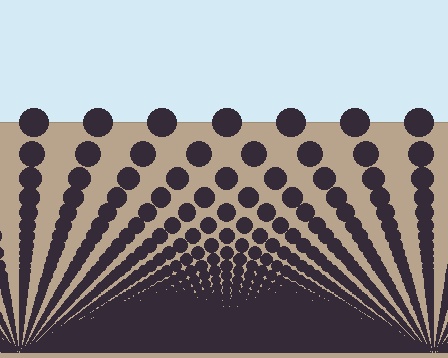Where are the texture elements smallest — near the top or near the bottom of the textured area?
Near the bottom.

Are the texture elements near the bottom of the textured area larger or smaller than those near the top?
Smaller. The gradient is inverted — elements near the bottom are smaller and denser.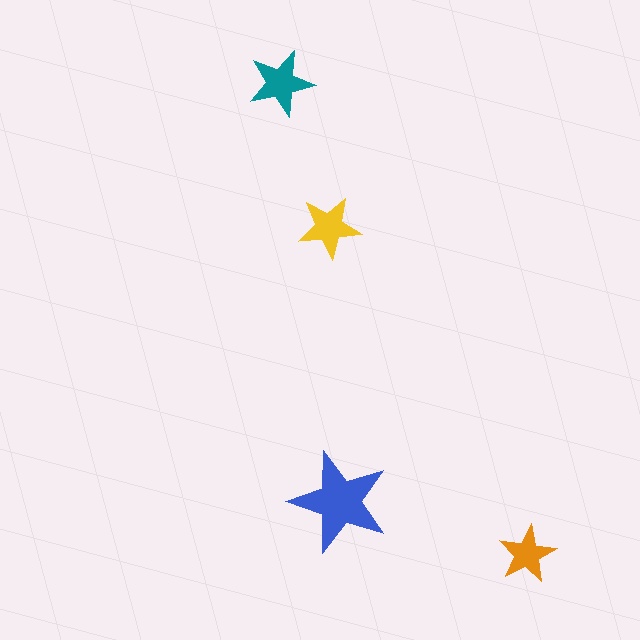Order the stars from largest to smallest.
the blue one, the teal one, the yellow one, the orange one.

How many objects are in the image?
There are 4 objects in the image.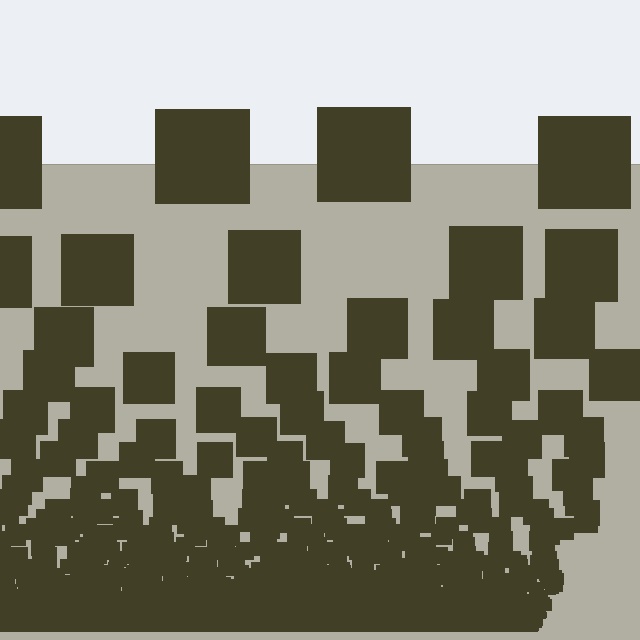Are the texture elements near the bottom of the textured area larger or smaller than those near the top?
Smaller. The gradient is inverted — elements near the bottom are smaller and denser.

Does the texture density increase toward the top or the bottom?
Density increases toward the bottom.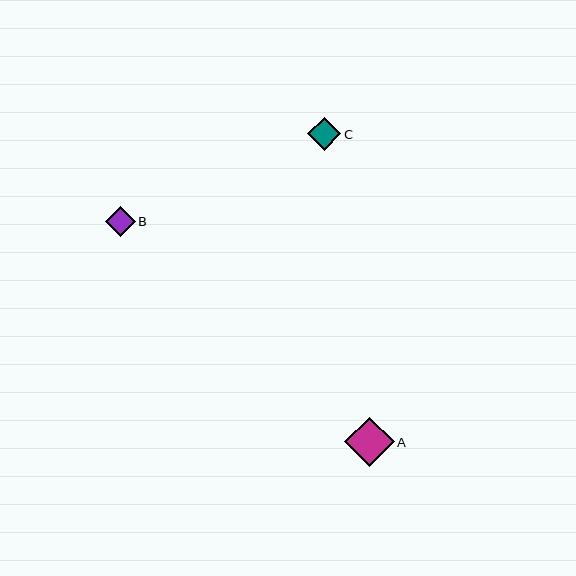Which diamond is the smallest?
Diamond B is the smallest with a size of approximately 30 pixels.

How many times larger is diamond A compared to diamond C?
Diamond A is approximately 1.5 times the size of diamond C.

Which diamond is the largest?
Diamond A is the largest with a size of approximately 49 pixels.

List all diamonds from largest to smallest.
From largest to smallest: A, C, B.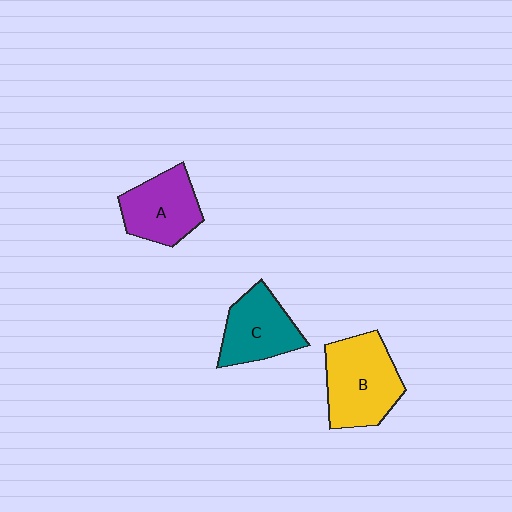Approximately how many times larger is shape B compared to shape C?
Approximately 1.3 times.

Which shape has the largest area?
Shape B (yellow).